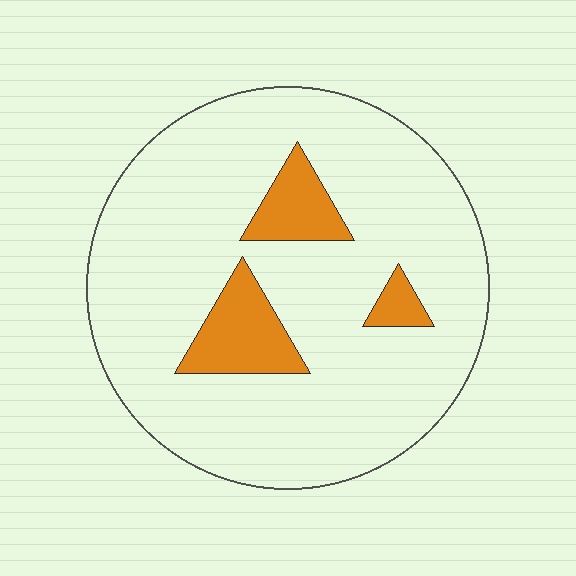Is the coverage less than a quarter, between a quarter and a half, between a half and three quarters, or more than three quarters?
Less than a quarter.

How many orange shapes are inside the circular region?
3.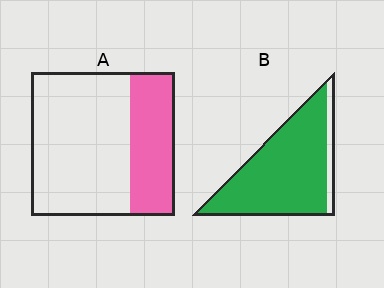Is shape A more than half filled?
No.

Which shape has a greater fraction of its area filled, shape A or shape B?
Shape B.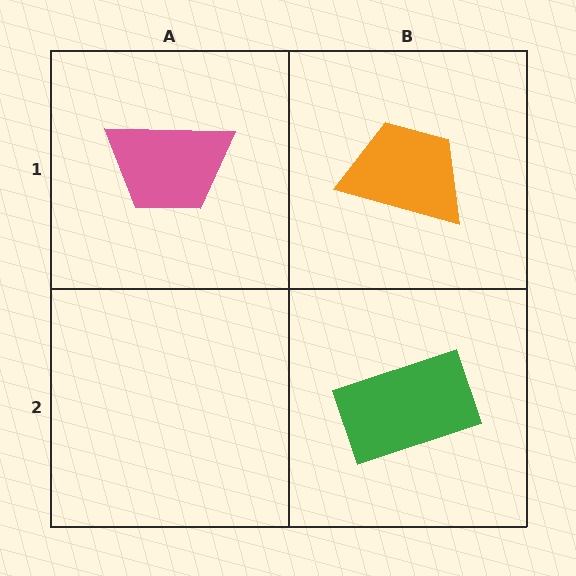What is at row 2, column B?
A green rectangle.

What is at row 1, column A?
A pink trapezoid.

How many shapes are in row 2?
1 shape.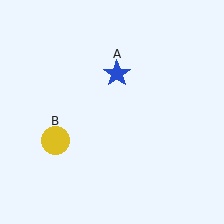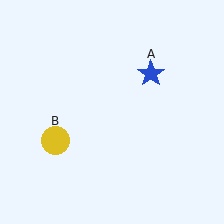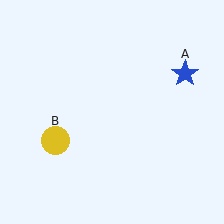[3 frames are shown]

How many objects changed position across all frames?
1 object changed position: blue star (object A).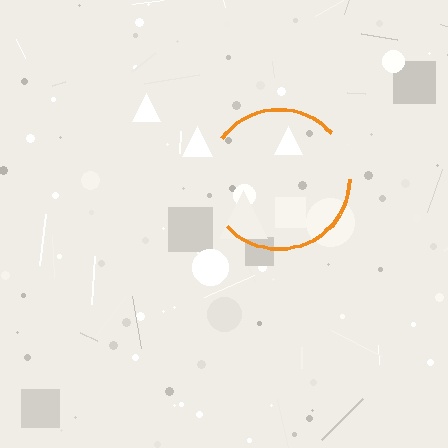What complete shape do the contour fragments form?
The contour fragments form a circle.